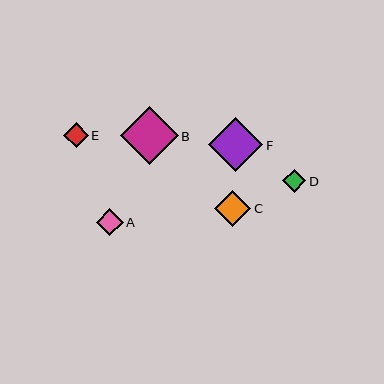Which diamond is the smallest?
Diamond D is the smallest with a size of approximately 23 pixels.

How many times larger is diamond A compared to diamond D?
Diamond A is approximately 1.2 times the size of diamond D.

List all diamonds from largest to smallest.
From largest to smallest: B, F, C, A, E, D.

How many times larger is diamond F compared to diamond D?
Diamond F is approximately 2.4 times the size of diamond D.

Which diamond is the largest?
Diamond B is the largest with a size of approximately 58 pixels.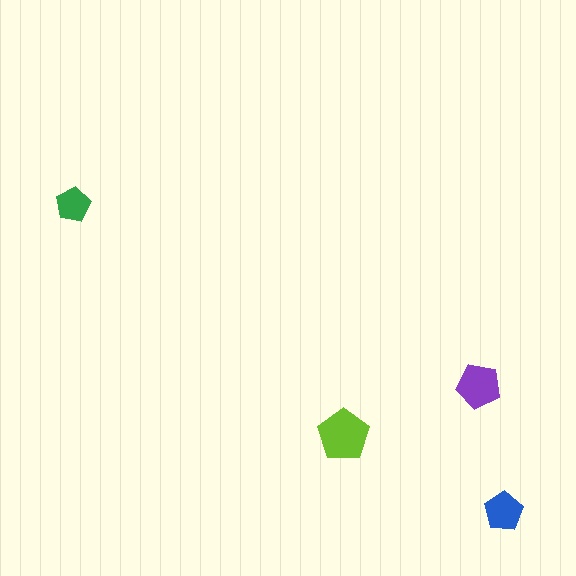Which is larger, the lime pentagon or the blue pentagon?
The lime one.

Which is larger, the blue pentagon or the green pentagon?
The blue one.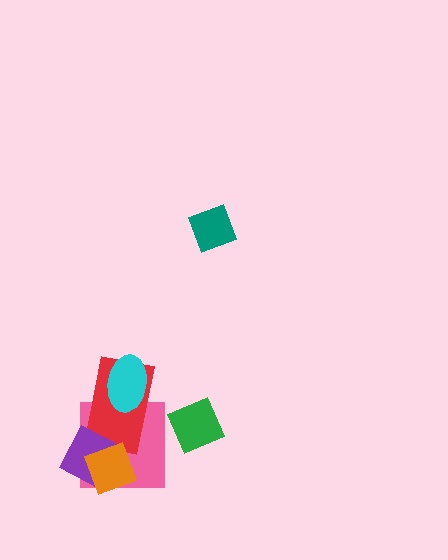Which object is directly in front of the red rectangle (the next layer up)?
The purple diamond is directly in front of the red rectangle.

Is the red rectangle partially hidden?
Yes, it is partially covered by another shape.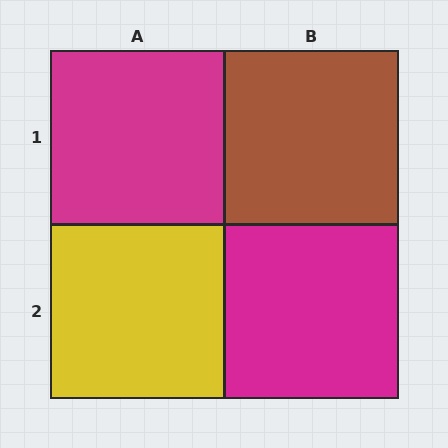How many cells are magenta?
2 cells are magenta.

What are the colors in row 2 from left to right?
Yellow, magenta.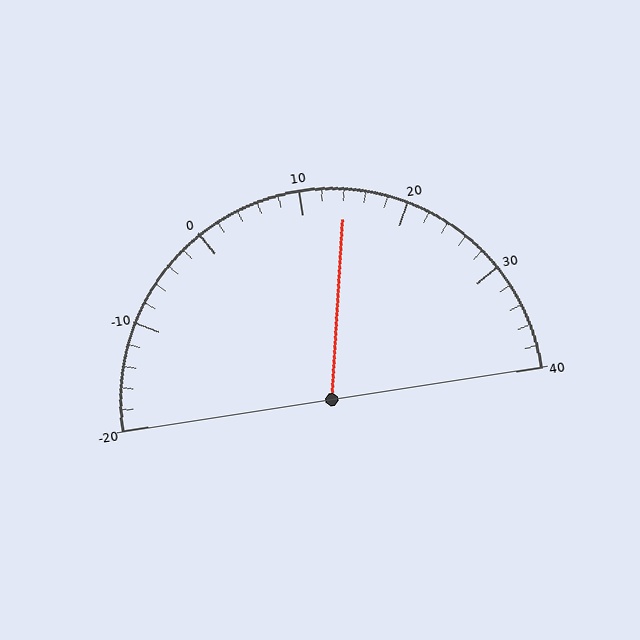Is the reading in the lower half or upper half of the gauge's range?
The reading is in the upper half of the range (-20 to 40).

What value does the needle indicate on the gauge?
The needle indicates approximately 14.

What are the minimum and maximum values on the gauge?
The gauge ranges from -20 to 40.